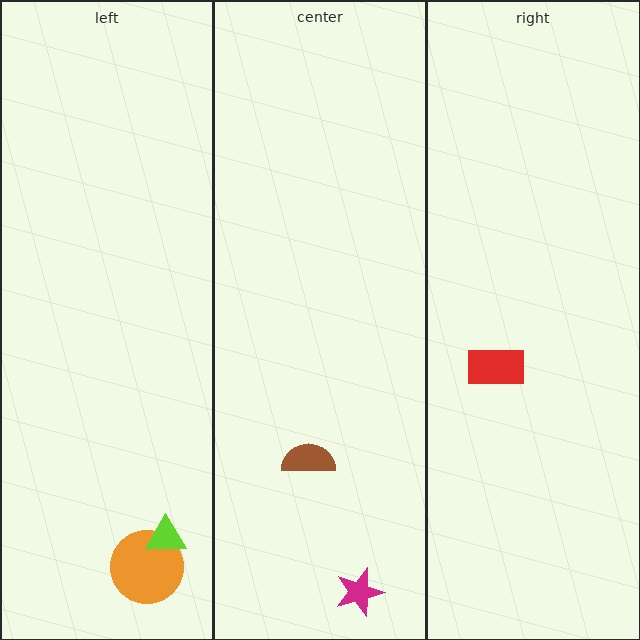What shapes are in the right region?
The red rectangle.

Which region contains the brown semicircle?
The center region.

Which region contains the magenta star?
The center region.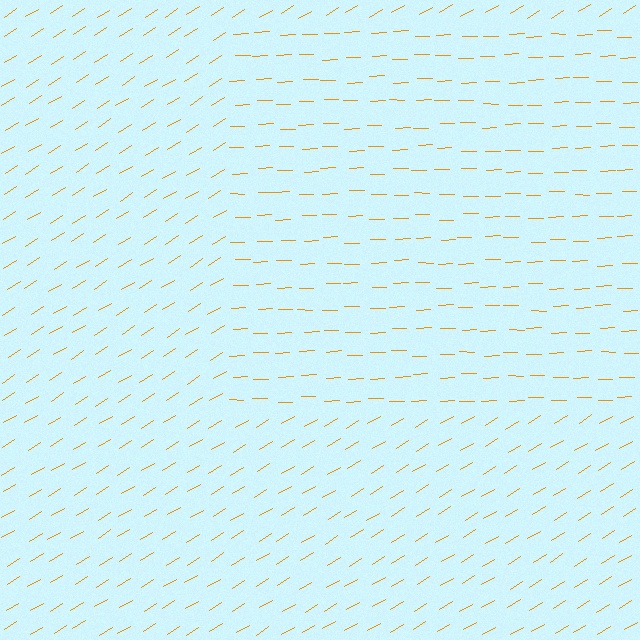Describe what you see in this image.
The image is filled with small orange line segments. A rectangle region in the image has lines oriented differently from the surrounding lines, creating a visible texture boundary.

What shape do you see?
I see a rectangle.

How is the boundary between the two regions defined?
The boundary is defined purely by a change in line orientation (approximately 30 degrees difference). All lines are the same color and thickness.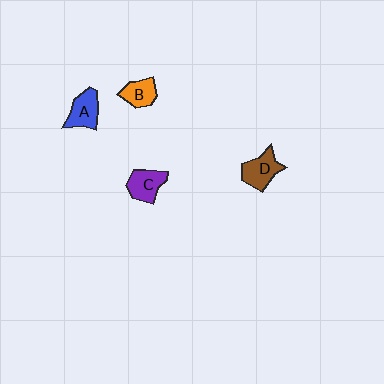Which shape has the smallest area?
Shape B (orange).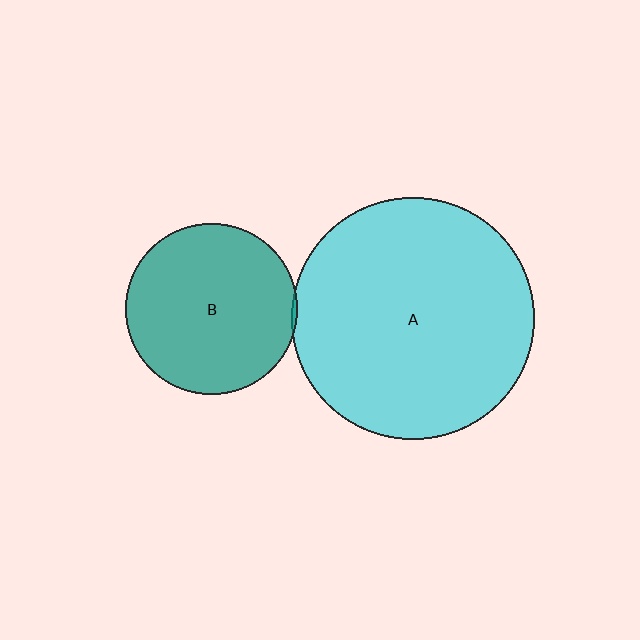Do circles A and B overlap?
Yes.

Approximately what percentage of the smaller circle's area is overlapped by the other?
Approximately 5%.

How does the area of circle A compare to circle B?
Approximately 2.0 times.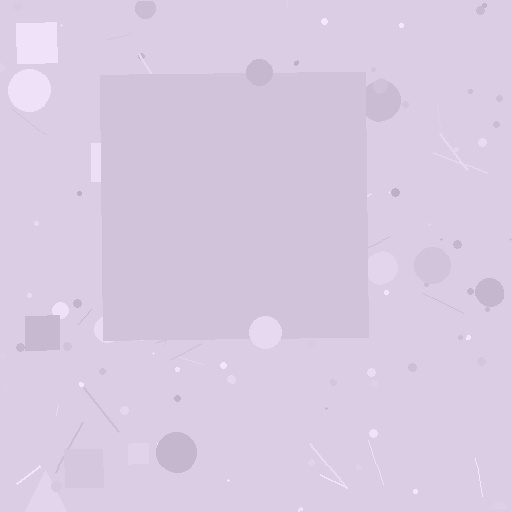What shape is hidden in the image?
A square is hidden in the image.